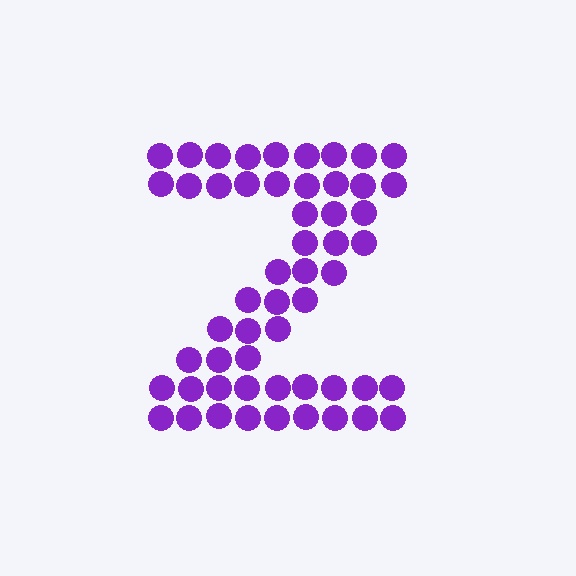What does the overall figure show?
The overall figure shows the letter Z.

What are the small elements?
The small elements are circles.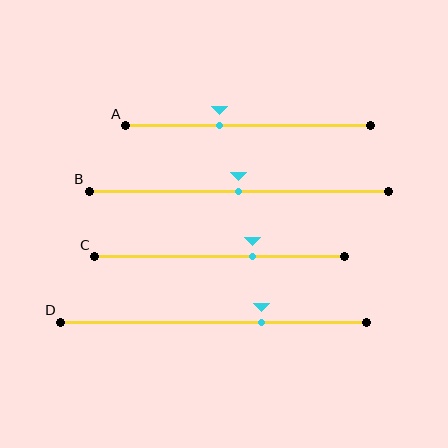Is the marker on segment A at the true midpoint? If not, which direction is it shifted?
No, the marker on segment A is shifted to the left by about 12% of the segment length.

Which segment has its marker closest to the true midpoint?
Segment B has its marker closest to the true midpoint.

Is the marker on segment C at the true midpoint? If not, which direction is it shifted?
No, the marker on segment C is shifted to the right by about 13% of the segment length.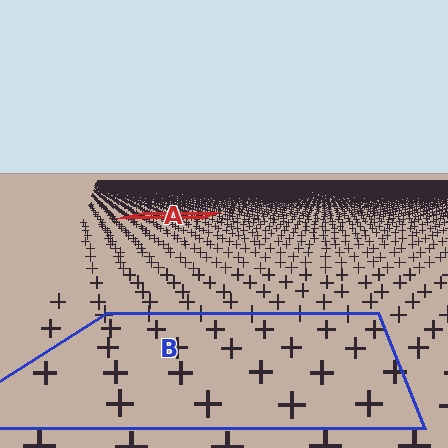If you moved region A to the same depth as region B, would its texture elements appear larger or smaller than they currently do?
They would appear larger. At a closer depth, the same texture elements are projected at a bigger on-screen size.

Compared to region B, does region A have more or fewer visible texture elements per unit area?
Region A has more texture elements per unit area — they are packed more densely because it is farther away.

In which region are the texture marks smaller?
The texture marks are smaller in region A, because it is farther away.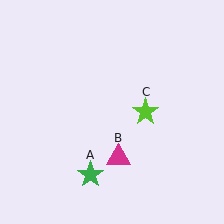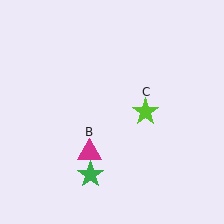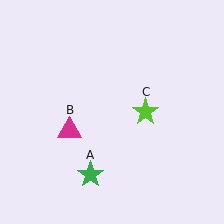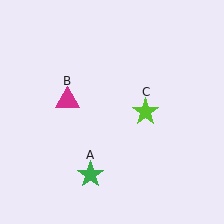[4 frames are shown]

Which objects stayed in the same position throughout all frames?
Green star (object A) and lime star (object C) remained stationary.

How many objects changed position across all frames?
1 object changed position: magenta triangle (object B).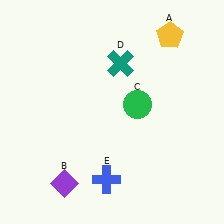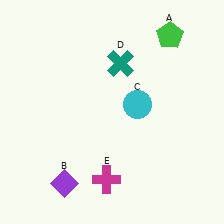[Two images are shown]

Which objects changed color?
A changed from yellow to green. C changed from green to cyan. E changed from blue to magenta.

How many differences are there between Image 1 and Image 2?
There are 3 differences between the two images.